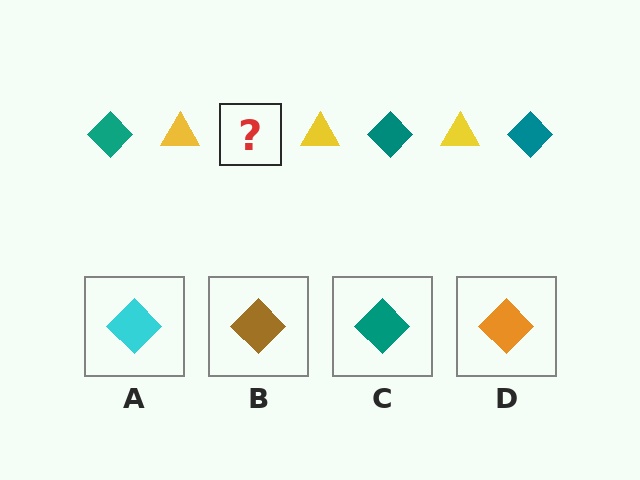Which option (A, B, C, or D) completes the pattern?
C.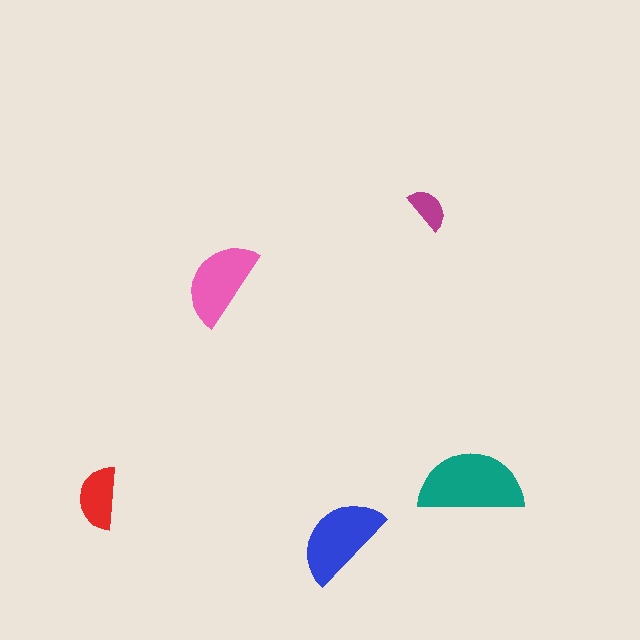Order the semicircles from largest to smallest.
the teal one, the blue one, the pink one, the red one, the magenta one.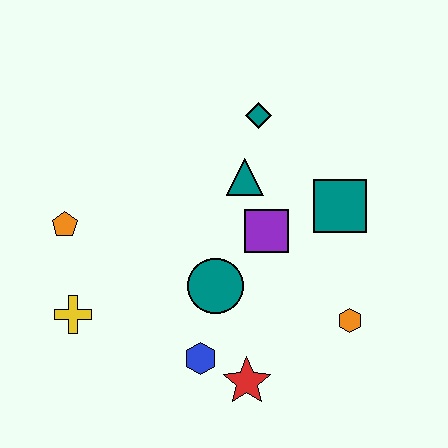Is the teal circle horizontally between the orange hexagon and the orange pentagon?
Yes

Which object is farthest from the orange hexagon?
The orange pentagon is farthest from the orange hexagon.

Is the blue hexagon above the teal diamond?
No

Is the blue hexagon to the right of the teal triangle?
No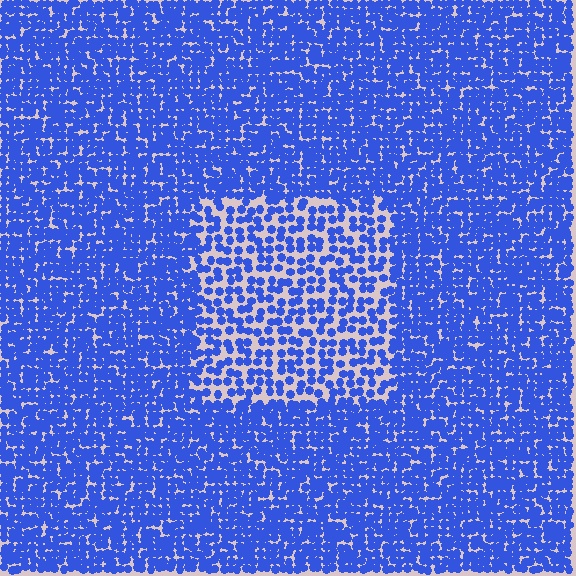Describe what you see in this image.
The image contains small blue elements arranged at two different densities. A rectangle-shaped region is visible where the elements are less densely packed than the surrounding area.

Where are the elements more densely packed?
The elements are more densely packed outside the rectangle boundary.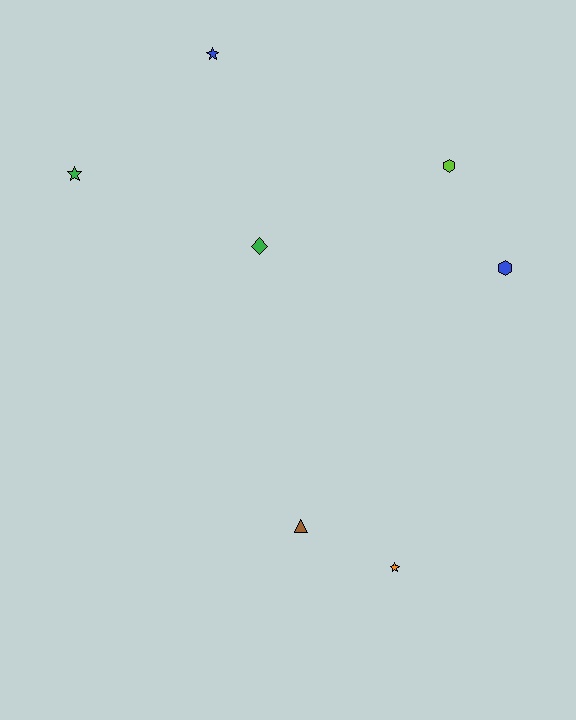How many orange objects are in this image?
There is 1 orange object.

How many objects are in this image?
There are 7 objects.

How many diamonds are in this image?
There is 1 diamond.